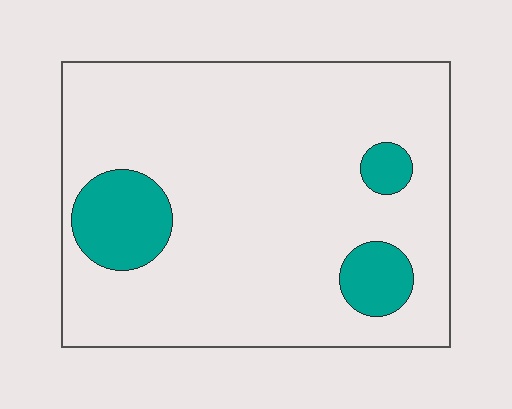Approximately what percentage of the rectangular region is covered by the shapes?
Approximately 15%.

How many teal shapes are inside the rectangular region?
3.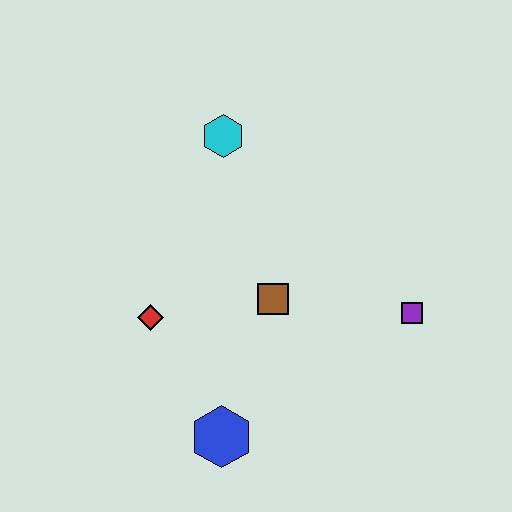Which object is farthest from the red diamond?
The purple square is farthest from the red diamond.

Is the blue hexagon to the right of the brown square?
No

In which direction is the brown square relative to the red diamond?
The brown square is to the right of the red diamond.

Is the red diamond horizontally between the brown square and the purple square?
No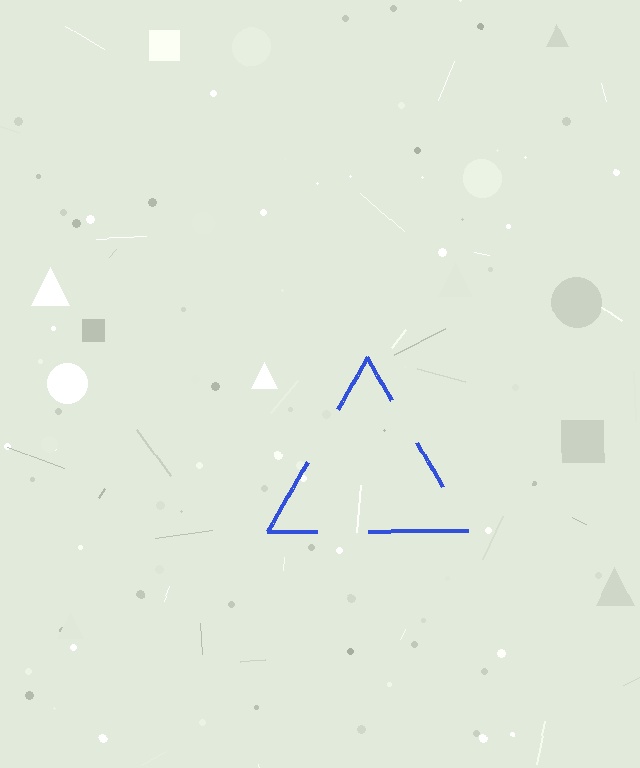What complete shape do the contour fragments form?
The contour fragments form a triangle.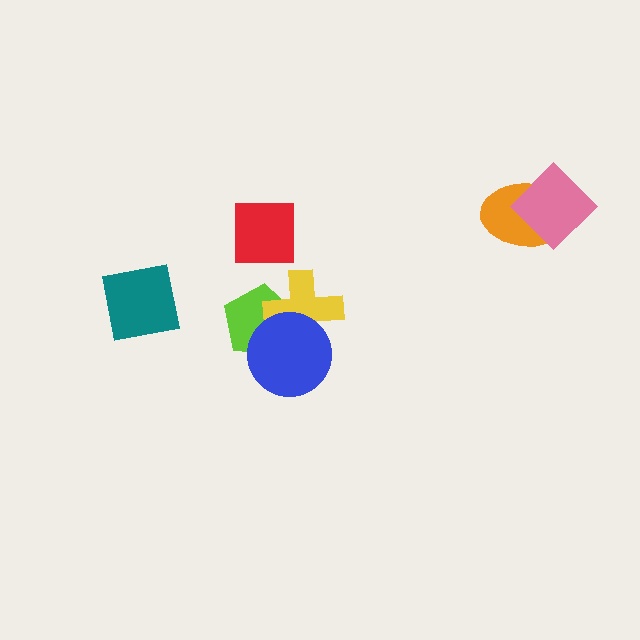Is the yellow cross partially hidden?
Yes, it is partially covered by another shape.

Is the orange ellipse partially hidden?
Yes, it is partially covered by another shape.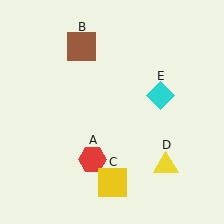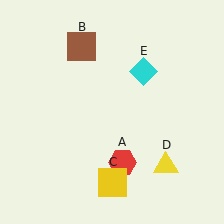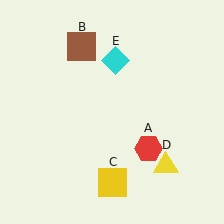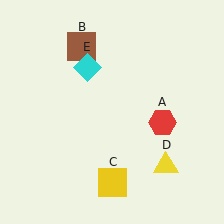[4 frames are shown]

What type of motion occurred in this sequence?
The red hexagon (object A), cyan diamond (object E) rotated counterclockwise around the center of the scene.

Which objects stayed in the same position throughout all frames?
Brown square (object B) and yellow square (object C) and yellow triangle (object D) remained stationary.